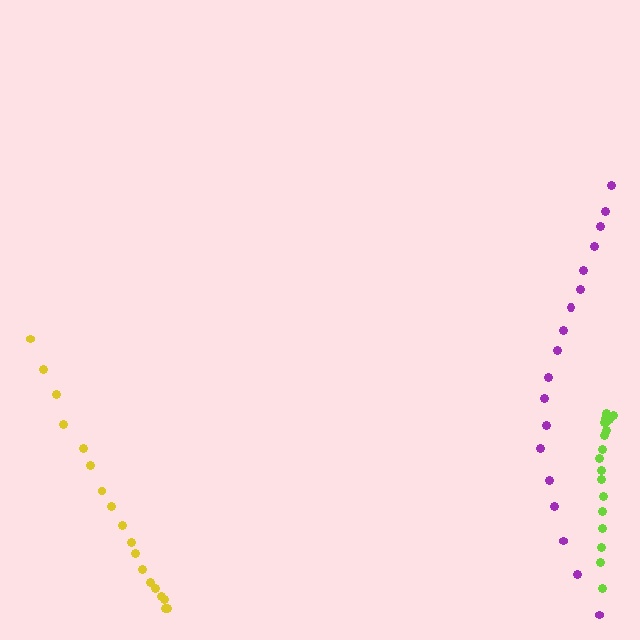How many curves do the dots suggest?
There are 3 distinct paths.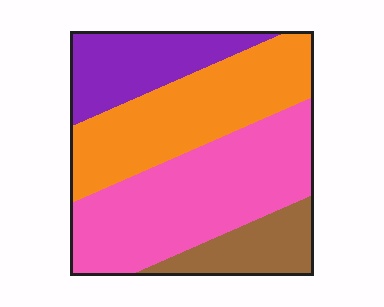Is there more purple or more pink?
Pink.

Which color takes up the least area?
Brown, at roughly 15%.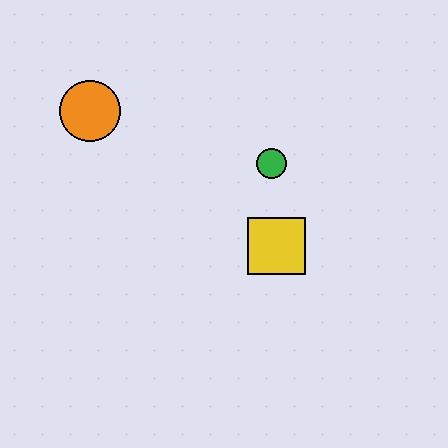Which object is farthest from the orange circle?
The yellow square is farthest from the orange circle.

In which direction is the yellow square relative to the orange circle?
The yellow square is to the right of the orange circle.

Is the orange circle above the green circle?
Yes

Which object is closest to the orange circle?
The green circle is closest to the orange circle.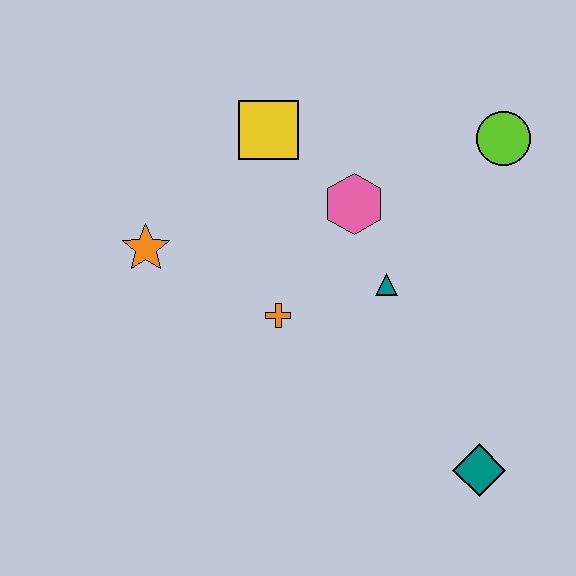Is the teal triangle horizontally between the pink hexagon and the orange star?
No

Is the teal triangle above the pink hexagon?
No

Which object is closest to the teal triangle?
The pink hexagon is closest to the teal triangle.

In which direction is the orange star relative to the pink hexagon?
The orange star is to the left of the pink hexagon.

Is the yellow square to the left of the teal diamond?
Yes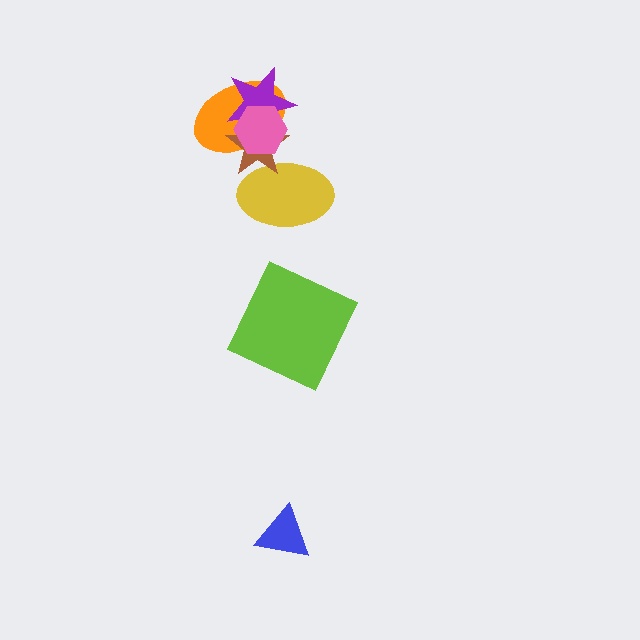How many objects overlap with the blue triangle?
0 objects overlap with the blue triangle.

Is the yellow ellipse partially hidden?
Yes, it is partially covered by another shape.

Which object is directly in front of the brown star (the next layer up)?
The purple star is directly in front of the brown star.